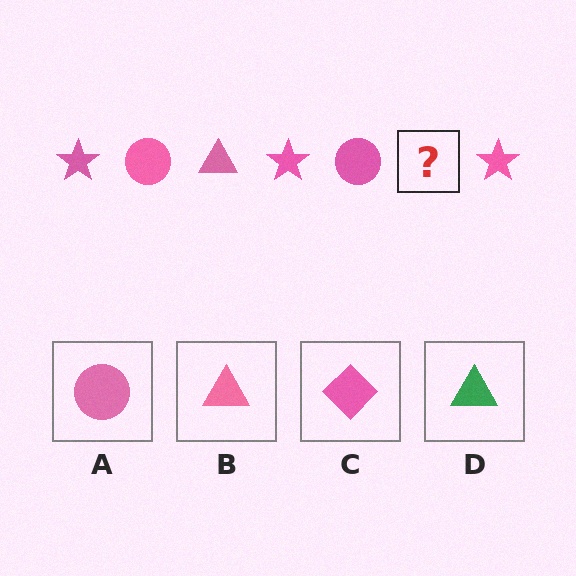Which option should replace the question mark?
Option B.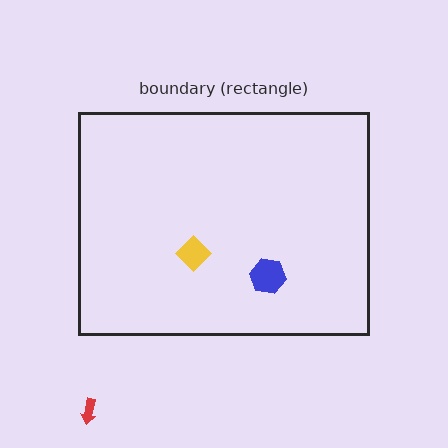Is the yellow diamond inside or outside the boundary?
Inside.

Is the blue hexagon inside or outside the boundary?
Inside.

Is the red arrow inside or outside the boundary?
Outside.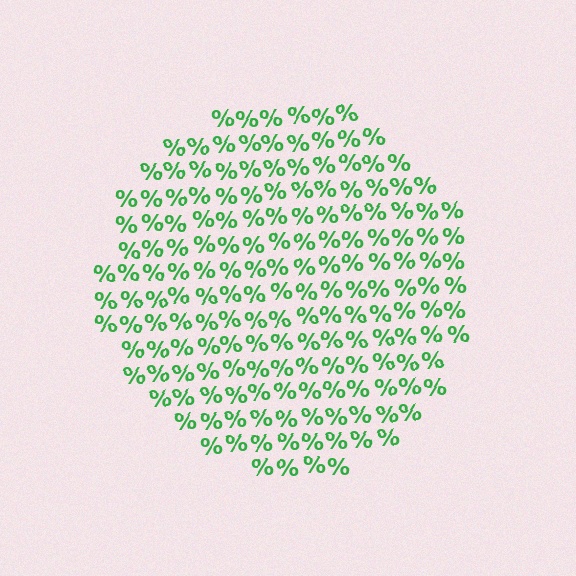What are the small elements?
The small elements are percent signs.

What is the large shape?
The large shape is a circle.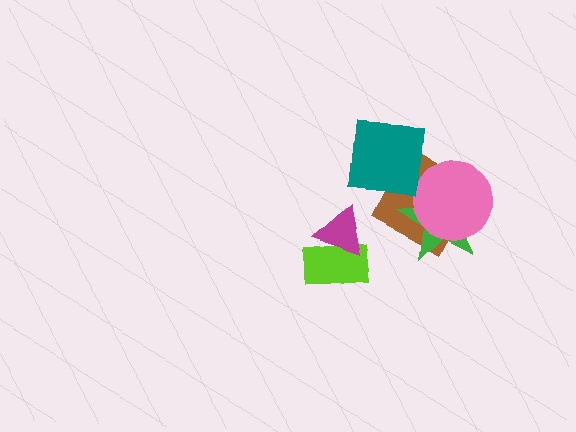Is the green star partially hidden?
Yes, it is partially covered by another shape.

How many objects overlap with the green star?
2 objects overlap with the green star.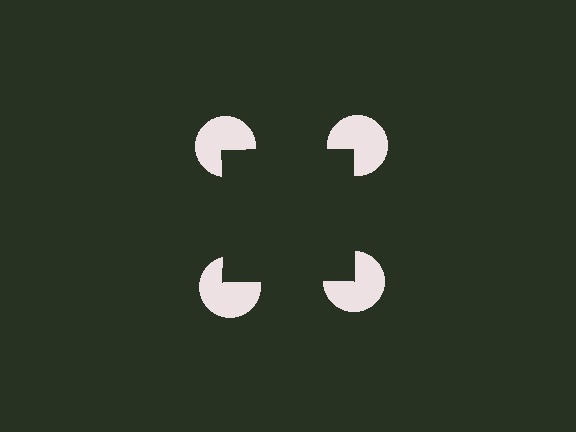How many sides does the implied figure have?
4 sides.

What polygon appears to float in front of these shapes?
An illusory square — its edges are inferred from the aligned wedge cuts in the pac-man discs, not physically drawn.